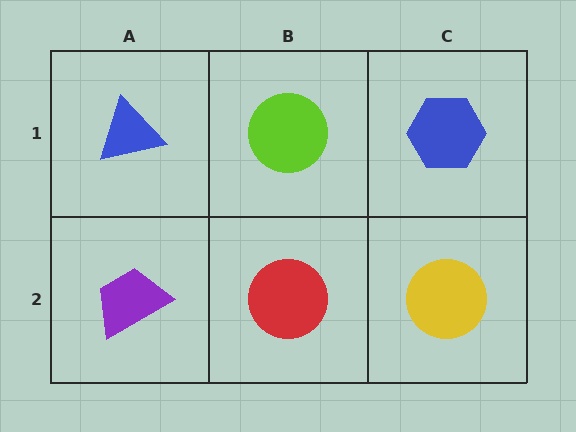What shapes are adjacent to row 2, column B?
A lime circle (row 1, column B), a purple trapezoid (row 2, column A), a yellow circle (row 2, column C).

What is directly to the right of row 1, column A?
A lime circle.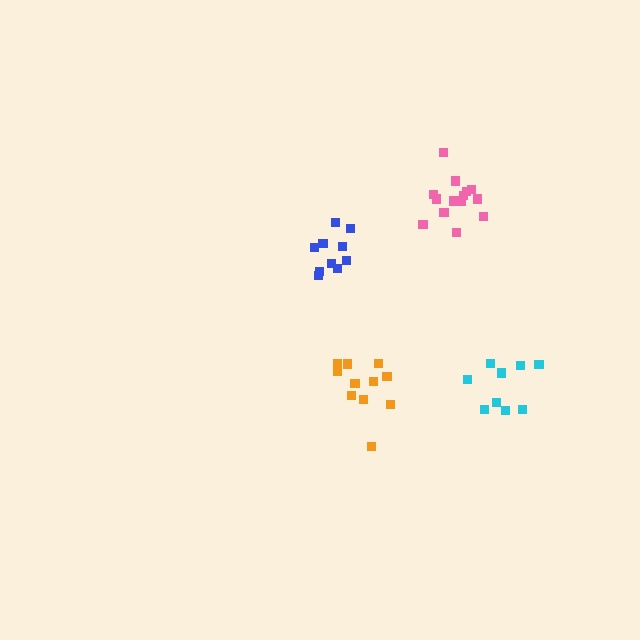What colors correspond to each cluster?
The clusters are colored: pink, cyan, blue, orange.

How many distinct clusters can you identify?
There are 4 distinct clusters.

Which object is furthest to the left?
The blue cluster is leftmost.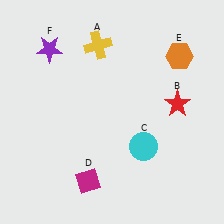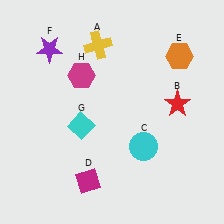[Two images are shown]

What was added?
A cyan diamond (G), a magenta hexagon (H) were added in Image 2.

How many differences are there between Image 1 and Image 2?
There are 2 differences between the two images.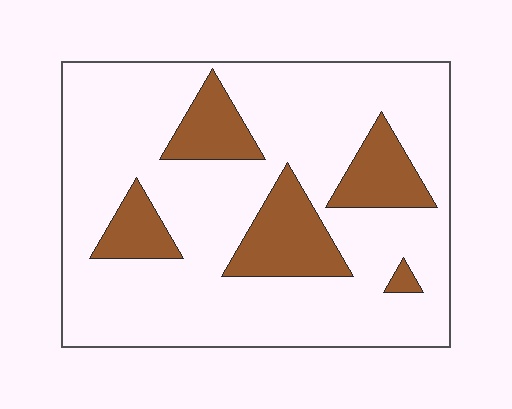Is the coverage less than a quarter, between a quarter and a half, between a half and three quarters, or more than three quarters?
Less than a quarter.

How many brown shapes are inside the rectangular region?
5.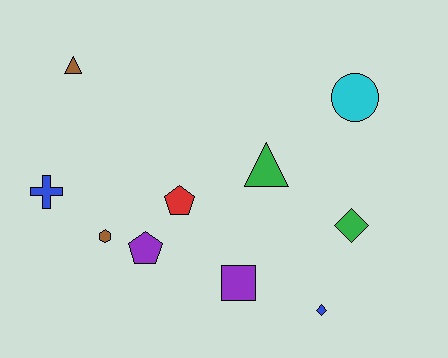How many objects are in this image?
There are 10 objects.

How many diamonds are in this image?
There are 2 diamonds.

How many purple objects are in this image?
There are 2 purple objects.